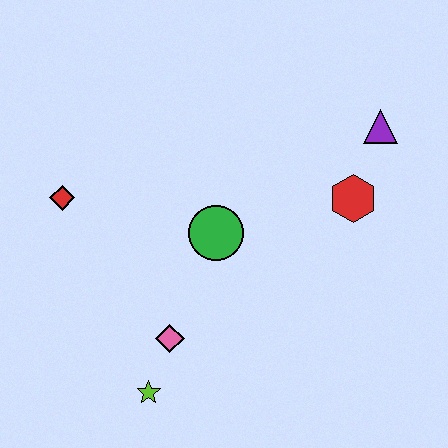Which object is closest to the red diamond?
The green circle is closest to the red diamond.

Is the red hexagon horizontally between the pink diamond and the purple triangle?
Yes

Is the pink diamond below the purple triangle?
Yes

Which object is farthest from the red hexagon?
The red diamond is farthest from the red hexagon.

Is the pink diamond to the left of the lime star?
No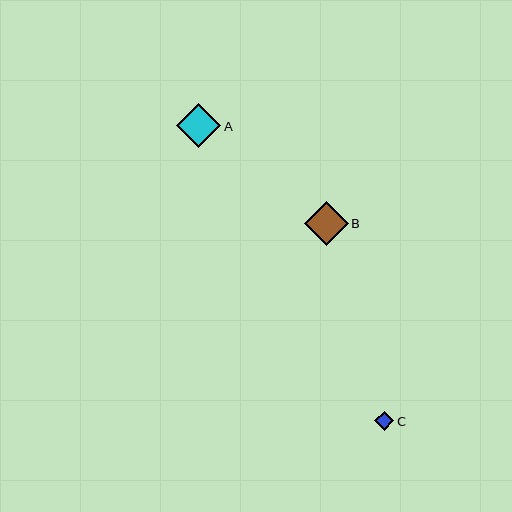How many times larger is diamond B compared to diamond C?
Diamond B is approximately 2.3 times the size of diamond C.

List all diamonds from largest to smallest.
From largest to smallest: A, B, C.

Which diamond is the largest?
Diamond A is the largest with a size of approximately 44 pixels.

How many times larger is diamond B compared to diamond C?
Diamond B is approximately 2.3 times the size of diamond C.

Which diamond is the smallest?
Diamond C is the smallest with a size of approximately 19 pixels.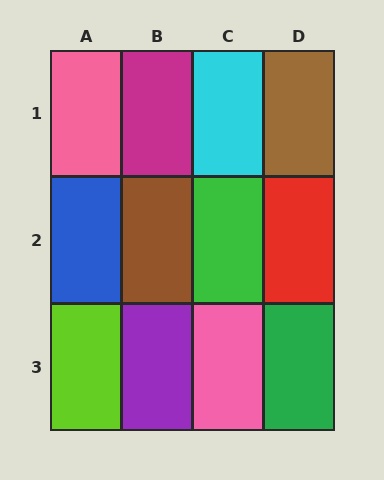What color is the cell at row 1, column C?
Cyan.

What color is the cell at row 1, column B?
Magenta.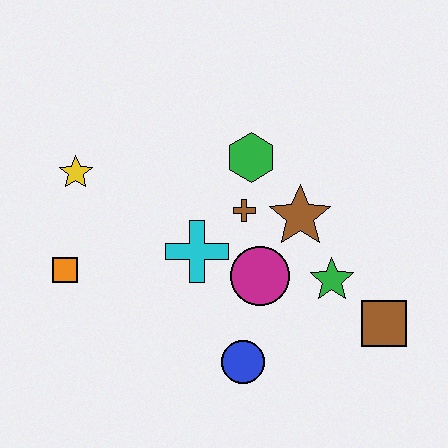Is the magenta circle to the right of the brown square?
No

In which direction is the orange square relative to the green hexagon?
The orange square is to the left of the green hexagon.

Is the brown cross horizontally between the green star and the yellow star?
Yes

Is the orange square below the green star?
No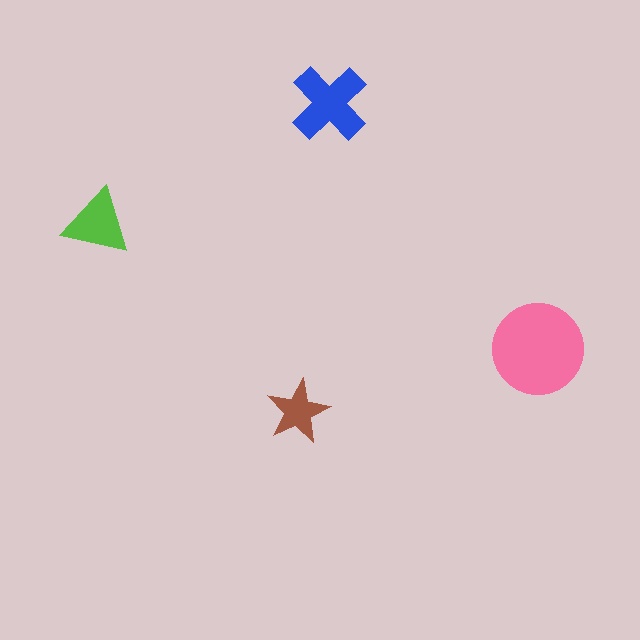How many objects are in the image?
There are 4 objects in the image.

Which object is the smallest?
The brown star.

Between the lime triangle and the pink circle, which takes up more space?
The pink circle.